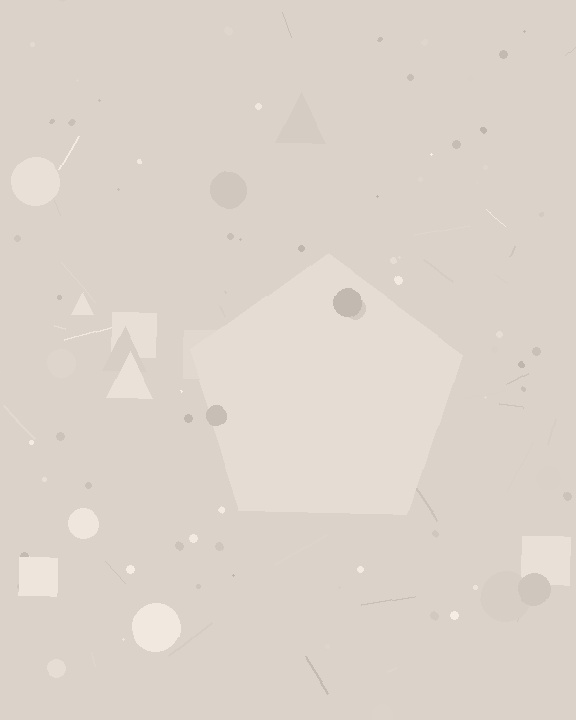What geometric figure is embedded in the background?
A pentagon is embedded in the background.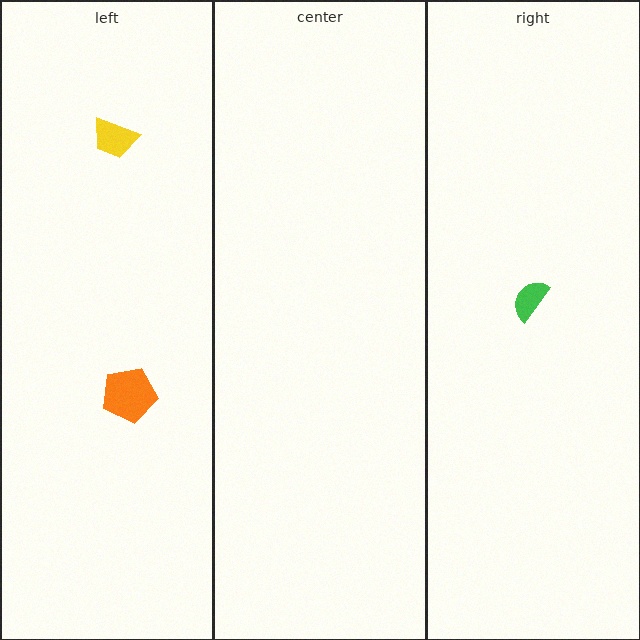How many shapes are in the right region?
1.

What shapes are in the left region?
The yellow trapezoid, the orange pentagon.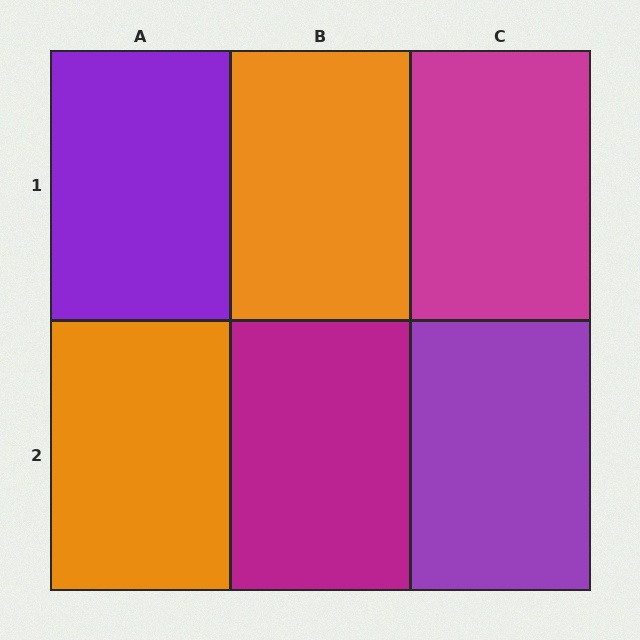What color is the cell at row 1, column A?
Purple.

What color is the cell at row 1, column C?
Magenta.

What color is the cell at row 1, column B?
Orange.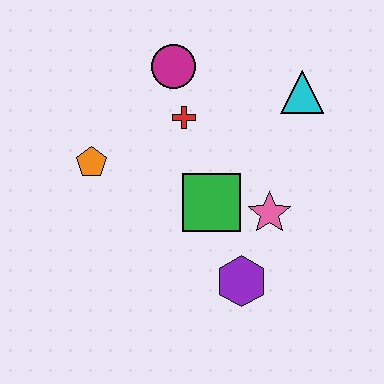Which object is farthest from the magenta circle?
The purple hexagon is farthest from the magenta circle.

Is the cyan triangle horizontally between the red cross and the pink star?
No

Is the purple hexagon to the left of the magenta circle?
No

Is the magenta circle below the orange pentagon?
No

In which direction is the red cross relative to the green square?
The red cross is above the green square.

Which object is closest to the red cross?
The magenta circle is closest to the red cross.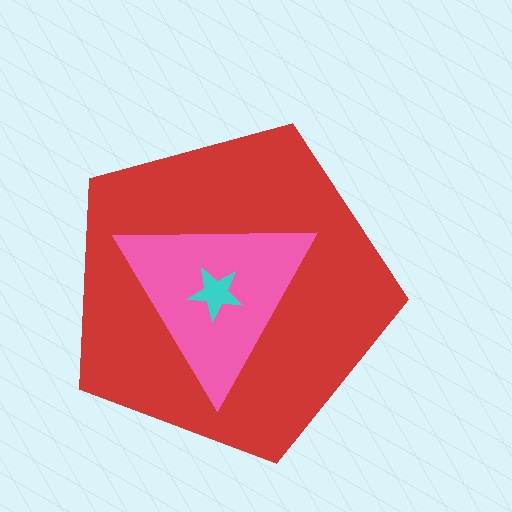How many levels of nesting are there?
3.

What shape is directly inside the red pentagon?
The pink triangle.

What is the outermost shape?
The red pentagon.